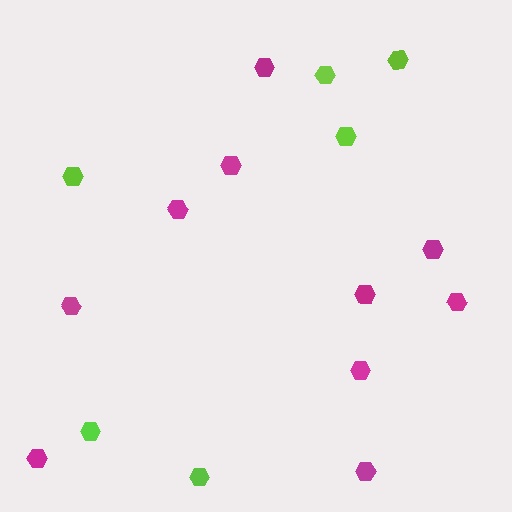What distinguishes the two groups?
There are 2 groups: one group of magenta hexagons (10) and one group of lime hexagons (6).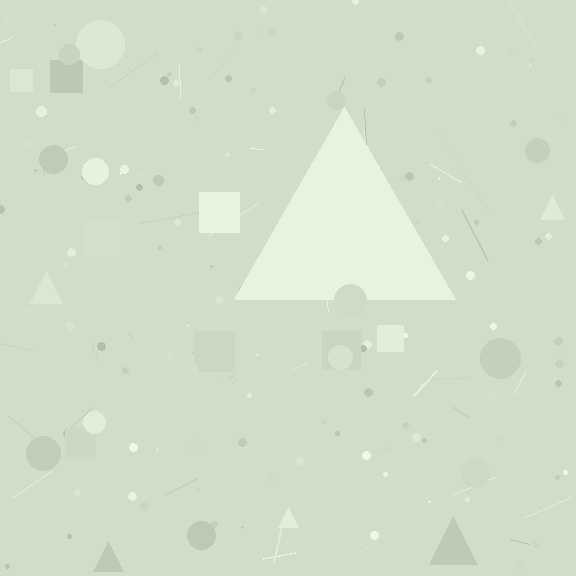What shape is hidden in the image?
A triangle is hidden in the image.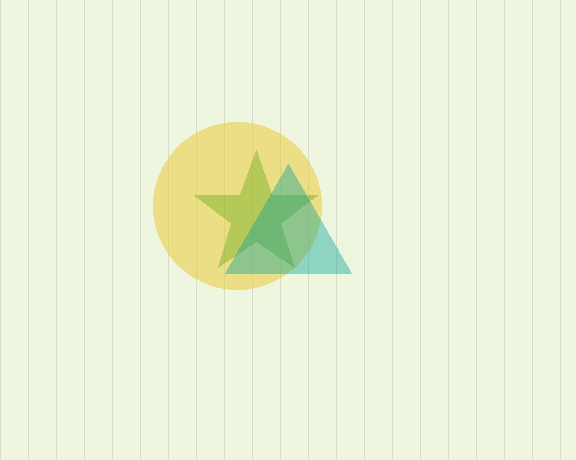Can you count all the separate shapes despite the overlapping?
Yes, there are 3 separate shapes.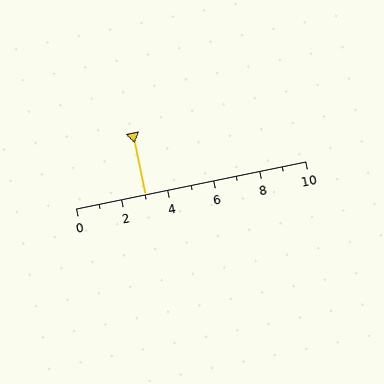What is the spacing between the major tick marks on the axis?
The major ticks are spaced 2 apart.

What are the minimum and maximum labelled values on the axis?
The axis runs from 0 to 10.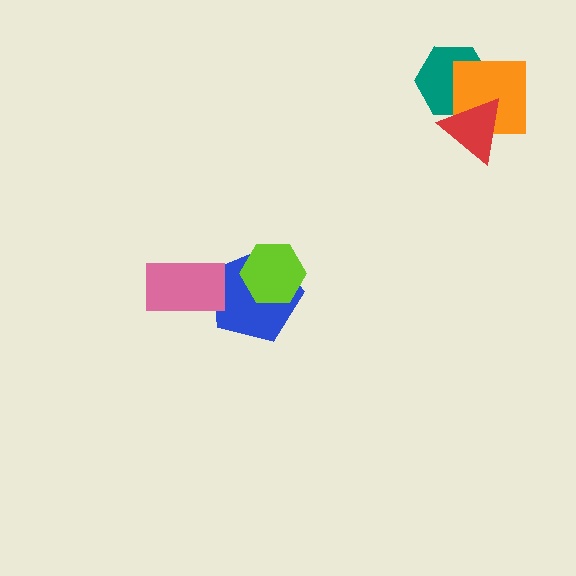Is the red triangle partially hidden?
No, no other shape covers it.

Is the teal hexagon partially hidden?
Yes, it is partially covered by another shape.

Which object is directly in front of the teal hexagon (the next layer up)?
The orange square is directly in front of the teal hexagon.